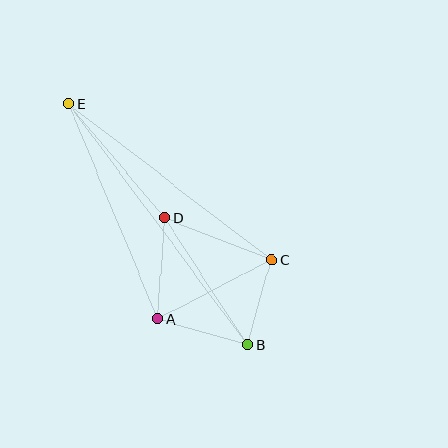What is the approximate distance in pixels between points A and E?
The distance between A and E is approximately 233 pixels.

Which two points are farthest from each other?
Points B and E are farthest from each other.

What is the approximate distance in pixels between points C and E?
The distance between C and E is approximately 256 pixels.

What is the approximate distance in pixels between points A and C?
The distance between A and C is approximately 128 pixels.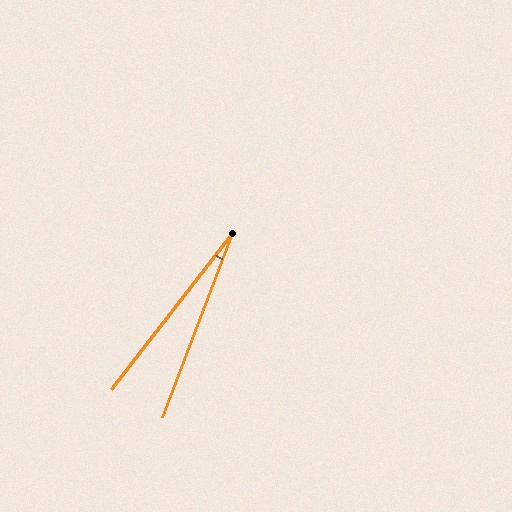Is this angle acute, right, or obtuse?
It is acute.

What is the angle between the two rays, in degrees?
Approximately 17 degrees.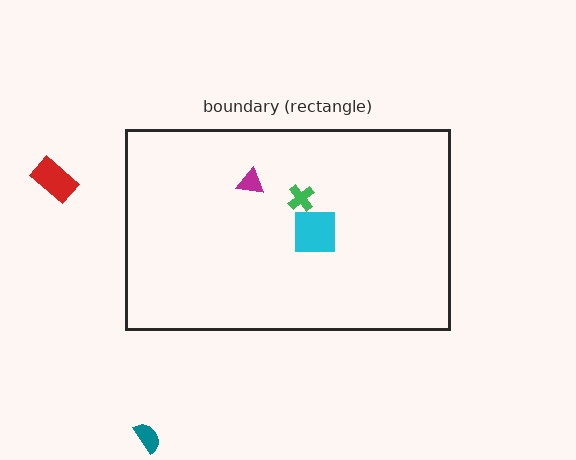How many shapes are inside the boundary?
3 inside, 2 outside.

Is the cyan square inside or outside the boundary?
Inside.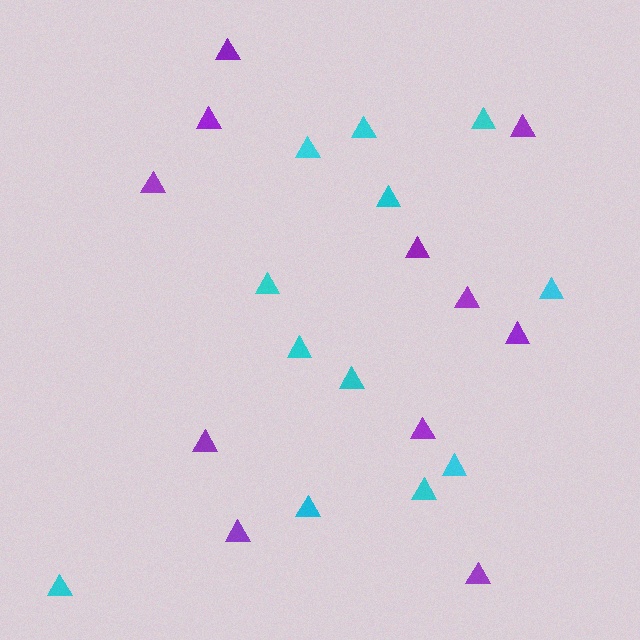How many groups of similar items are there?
There are 2 groups: one group of purple triangles (11) and one group of cyan triangles (12).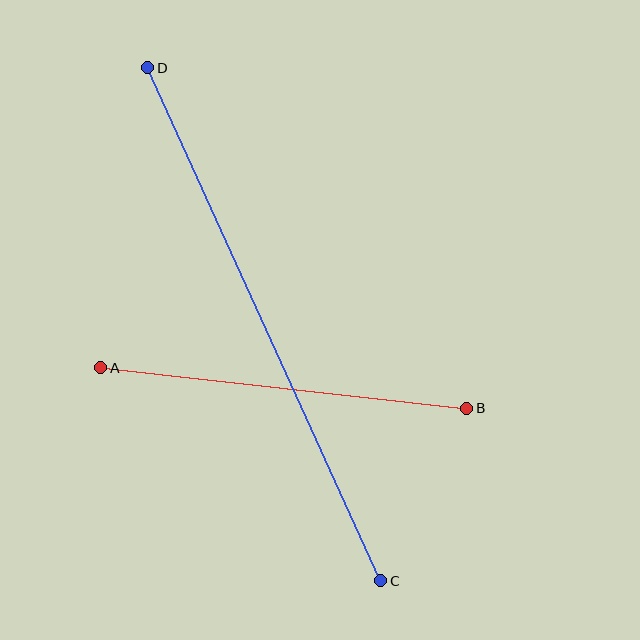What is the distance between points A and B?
The distance is approximately 368 pixels.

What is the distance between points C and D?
The distance is approximately 563 pixels.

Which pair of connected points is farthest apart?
Points C and D are farthest apart.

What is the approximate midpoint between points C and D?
The midpoint is at approximately (264, 324) pixels.